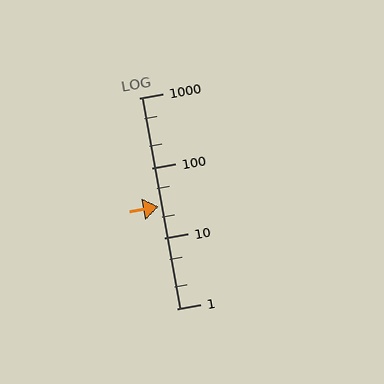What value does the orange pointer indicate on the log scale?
The pointer indicates approximately 28.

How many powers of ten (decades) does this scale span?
The scale spans 3 decades, from 1 to 1000.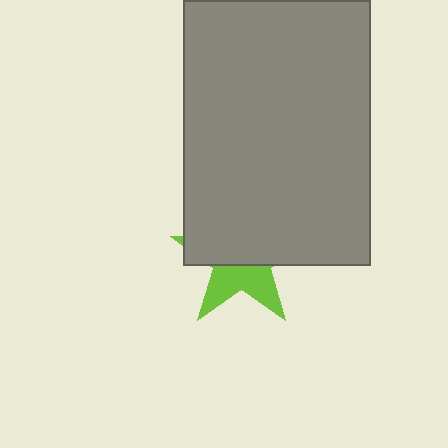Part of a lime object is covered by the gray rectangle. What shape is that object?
It is a star.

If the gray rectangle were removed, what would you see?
You would see the complete lime star.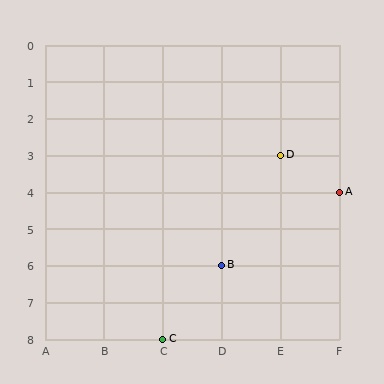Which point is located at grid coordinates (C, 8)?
Point C is at (C, 8).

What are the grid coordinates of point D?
Point D is at grid coordinates (E, 3).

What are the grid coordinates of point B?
Point B is at grid coordinates (D, 6).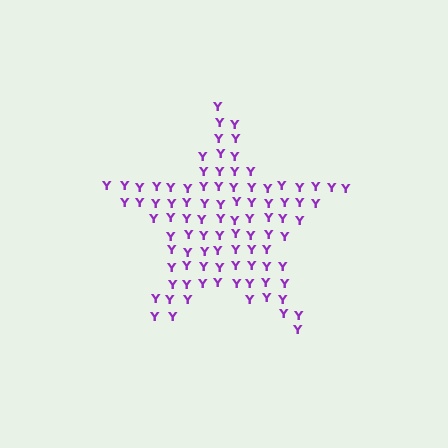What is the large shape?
The large shape is a star.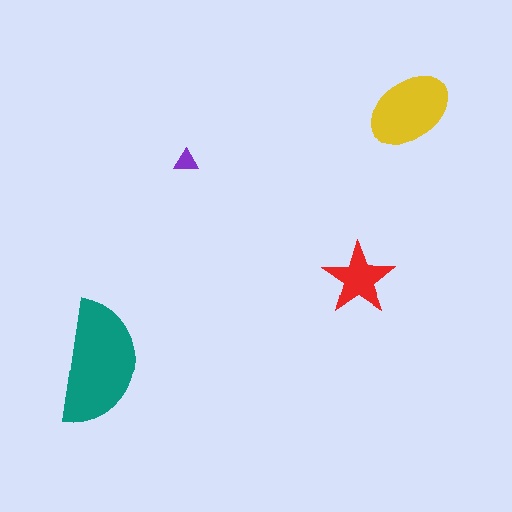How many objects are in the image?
There are 4 objects in the image.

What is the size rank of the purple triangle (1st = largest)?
4th.